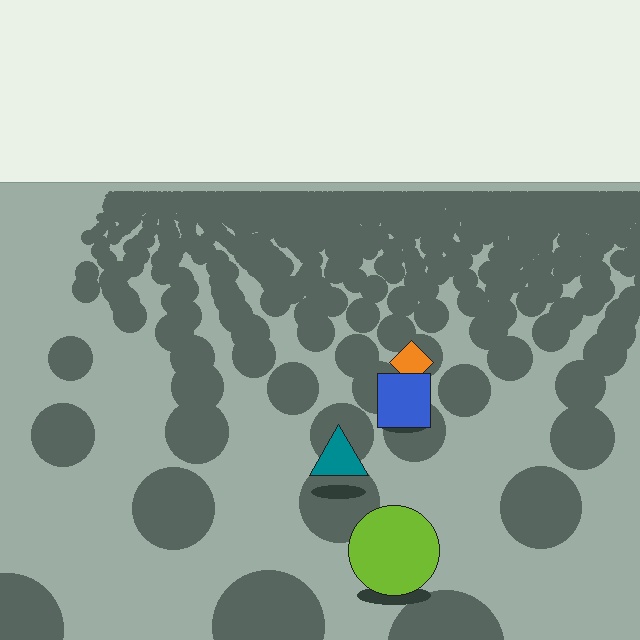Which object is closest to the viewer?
The lime circle is closest. The texture marks near it are larger and more spread out.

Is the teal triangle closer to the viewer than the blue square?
Yes. The teal triangle is closer — you can tell from the texture gradient: the ground texture is coarser near it.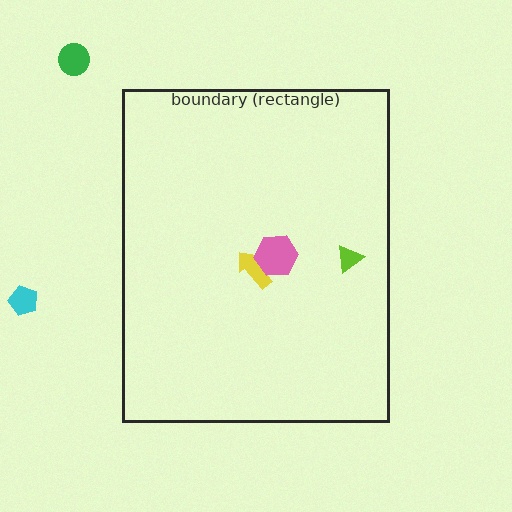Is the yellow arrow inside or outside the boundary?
Inside.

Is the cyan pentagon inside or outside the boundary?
Outside.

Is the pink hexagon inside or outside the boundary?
Inside.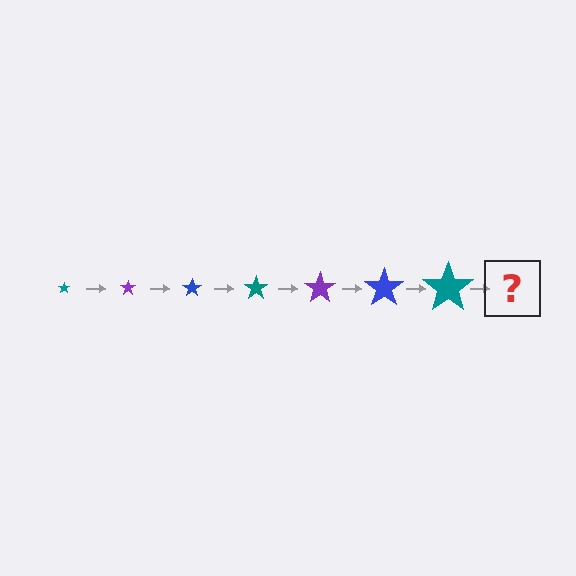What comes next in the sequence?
The next element should be a purple star, larger than the previous one.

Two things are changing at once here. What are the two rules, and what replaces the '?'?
The two rules are that the star grows larger each step and the color cycles through teal, purple, and blue. The '?' should be a purple star, larger than the previous one.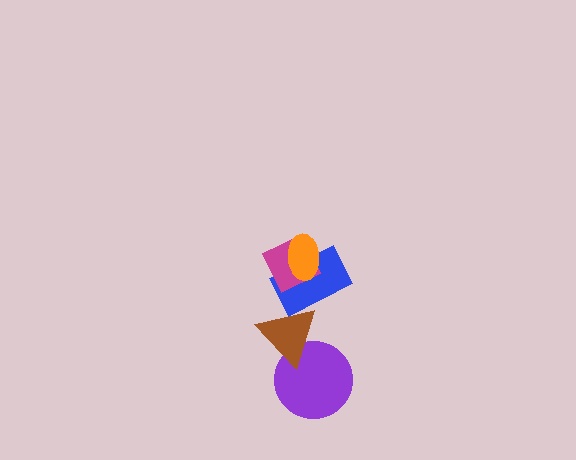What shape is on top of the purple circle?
The brown triangle is on top of the purple circle.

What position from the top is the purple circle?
The purple circle is 5th from the top.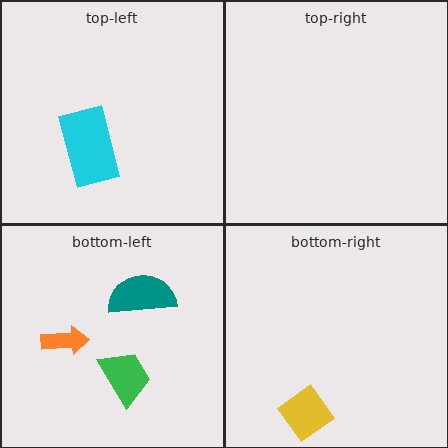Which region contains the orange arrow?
The bottom-left region.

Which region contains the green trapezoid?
The bottom-left region.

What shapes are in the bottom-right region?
The yellow diamond.